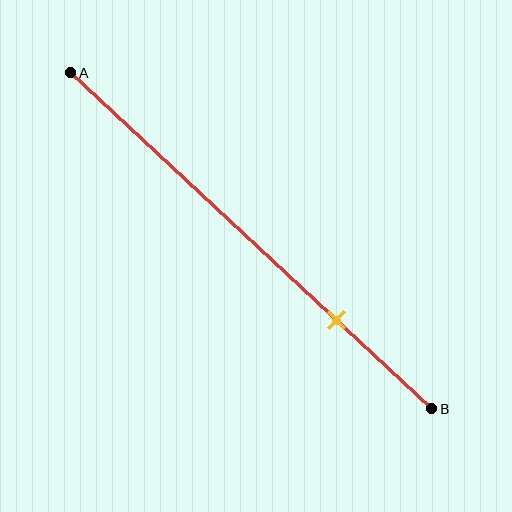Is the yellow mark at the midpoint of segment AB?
No, the mark is at about 75% from A, not at the 50% midpoint.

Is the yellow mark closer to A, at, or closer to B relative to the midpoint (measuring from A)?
The yellow mark is closer to point B than the midpoint of segment AB.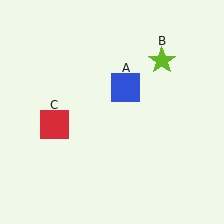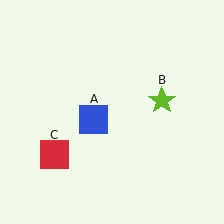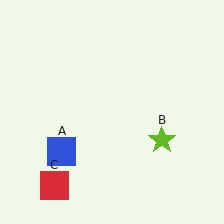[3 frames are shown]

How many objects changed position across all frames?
3 objects changed position: blue square (object A), lime star (object B), red square (object C).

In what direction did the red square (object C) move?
The red square (object C) moved down.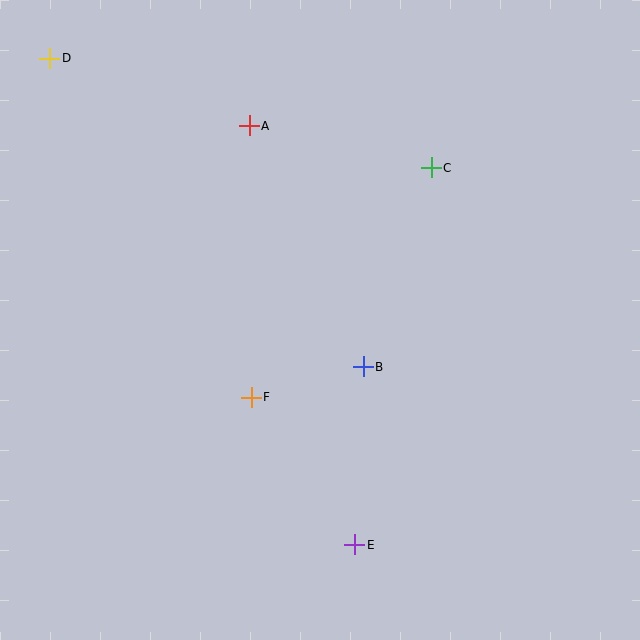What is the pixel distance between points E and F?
The distance between E and F is 180 pixels.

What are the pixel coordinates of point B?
Point B is at (363, 367).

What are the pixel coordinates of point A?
Point A is at (249, 126).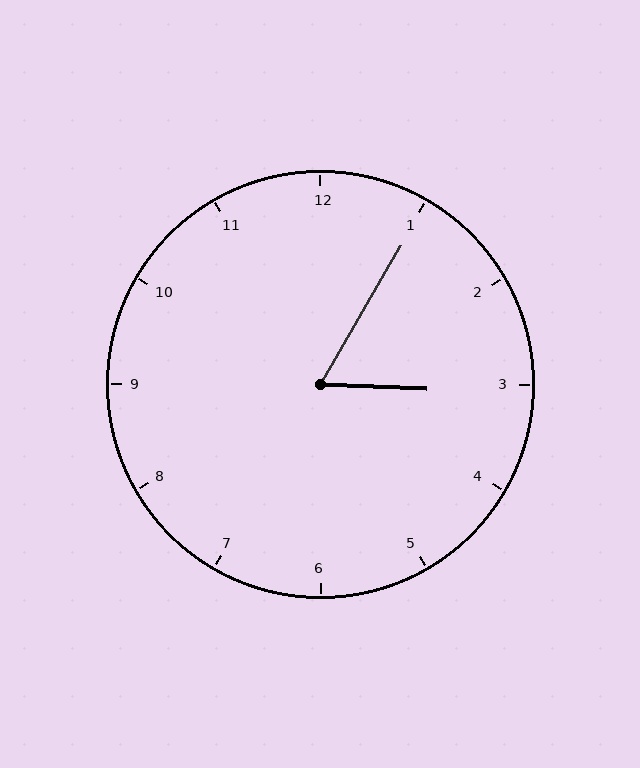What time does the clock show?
3:05.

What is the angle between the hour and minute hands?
Approximately 62 degrees.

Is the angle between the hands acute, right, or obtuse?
It is acute.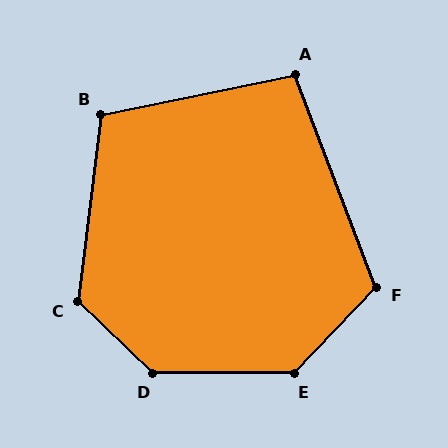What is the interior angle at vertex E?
Approximately 133 degrees (obtuse).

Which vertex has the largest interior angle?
D, at approximately 136 degrees.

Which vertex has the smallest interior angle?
A, at approximately 99 degrees.